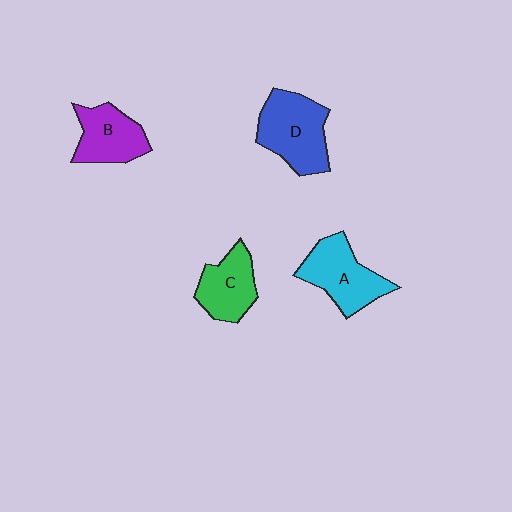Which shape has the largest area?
Shape D (blue).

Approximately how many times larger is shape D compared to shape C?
Approximately 1.4 times.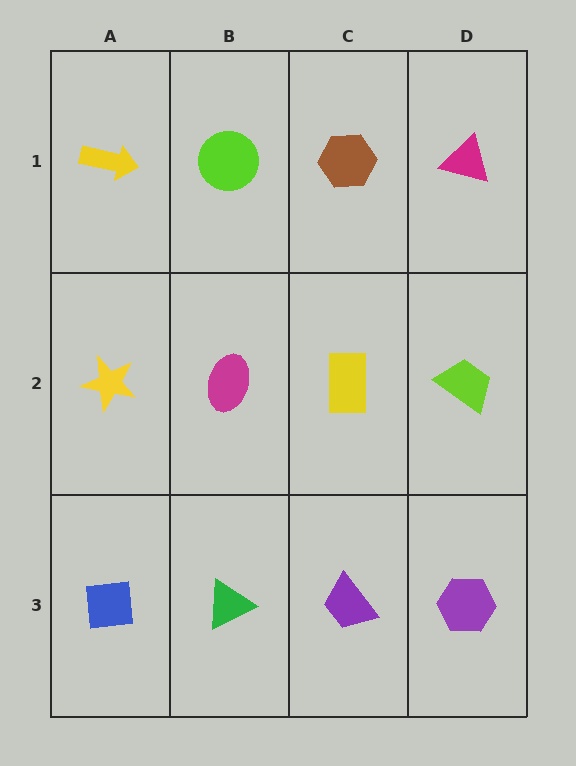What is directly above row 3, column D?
A lime trapezoid.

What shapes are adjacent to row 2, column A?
A yellow arrow (row 1, column A), a blue square (row 3, column A), a magenta ellipse (row 2, column B).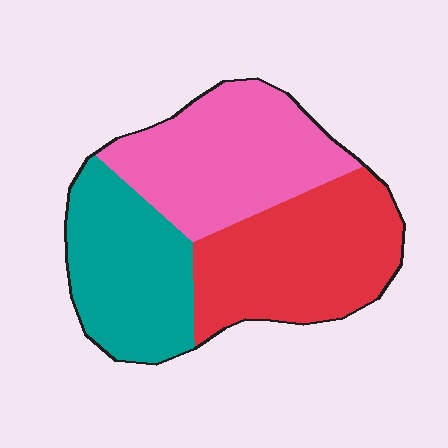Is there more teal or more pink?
Pink.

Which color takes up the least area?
Teal, at roughly 30%.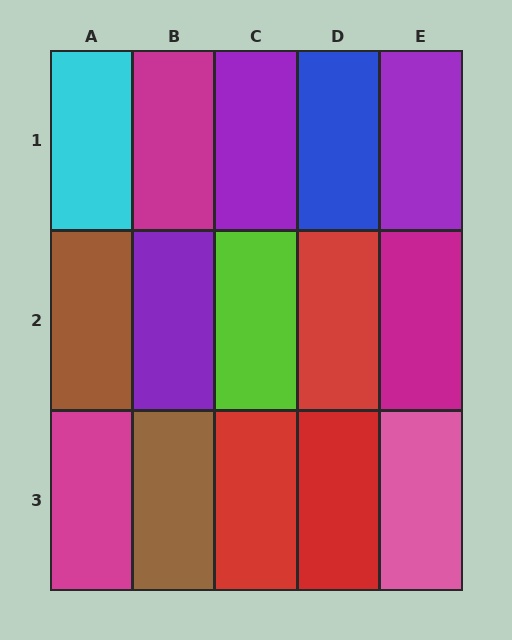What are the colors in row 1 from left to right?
Cyan, magenta, purple, blue, purple.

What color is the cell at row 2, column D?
Red.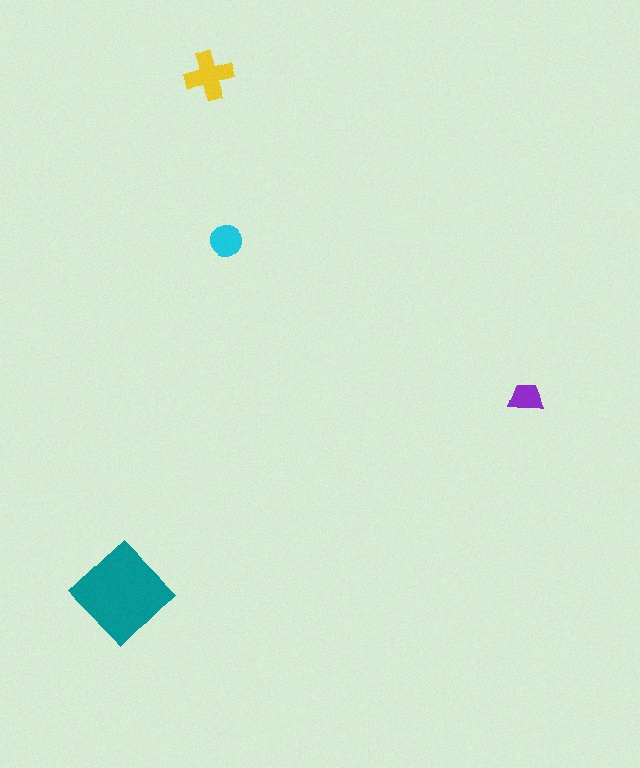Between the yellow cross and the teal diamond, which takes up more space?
The teal diamond.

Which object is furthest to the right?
The purple trapezoid is rightmost.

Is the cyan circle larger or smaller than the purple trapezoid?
Larger.